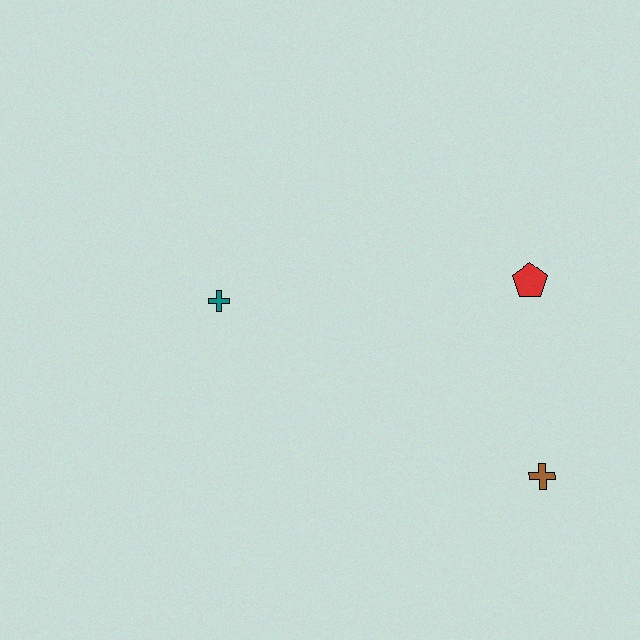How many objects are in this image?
There are 3 objects.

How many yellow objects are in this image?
There are no yellow objects.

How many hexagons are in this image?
There are no hexagons.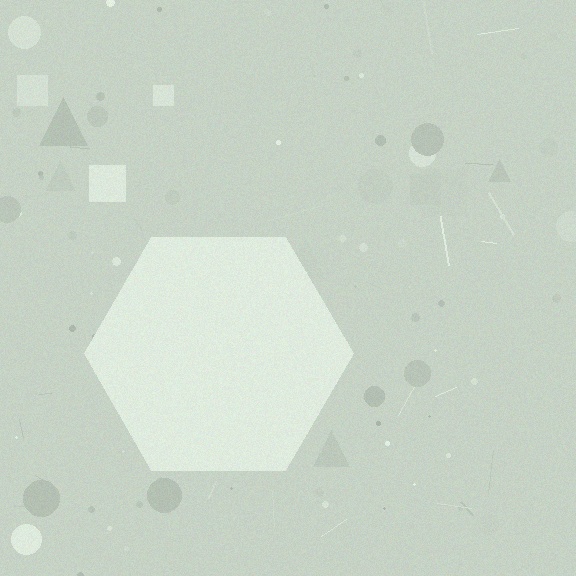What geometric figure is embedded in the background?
A hexagon is embedded in the background.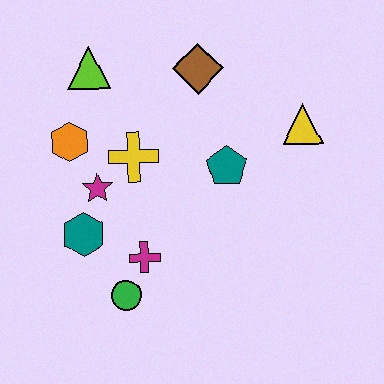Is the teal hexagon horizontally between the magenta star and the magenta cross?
No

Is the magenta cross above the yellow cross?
No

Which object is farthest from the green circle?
The yellow triangle is farthest from the green circle.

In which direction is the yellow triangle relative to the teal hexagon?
The yellow triangle is to the right of the teal hexagon.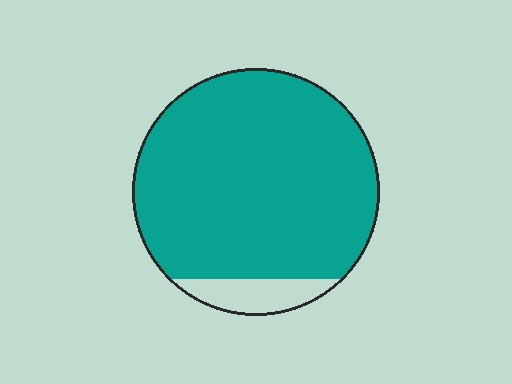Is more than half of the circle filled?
Yes.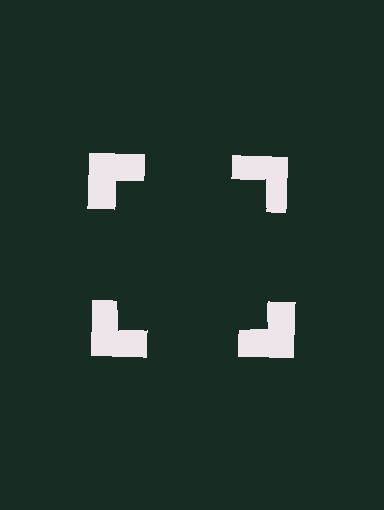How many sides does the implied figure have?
4 sides.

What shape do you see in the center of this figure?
An illusory square — its edges are inferred from the aligned wedge cuts in the notched squares, not physically drawn.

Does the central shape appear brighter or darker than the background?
It typically appears slightly darker than the background, even though no actual brightness change is drawn.